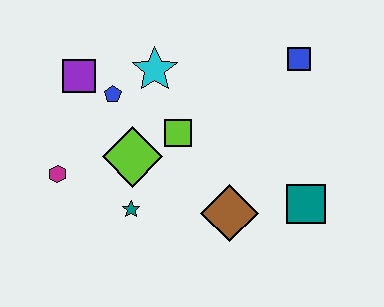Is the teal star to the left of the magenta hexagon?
No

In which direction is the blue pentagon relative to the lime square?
The blue pentagon is to the left of the lime square.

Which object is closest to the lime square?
The lime diamond is closest to the lime square.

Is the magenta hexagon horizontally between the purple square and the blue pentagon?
No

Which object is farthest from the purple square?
The teal square is farthest from the purple square.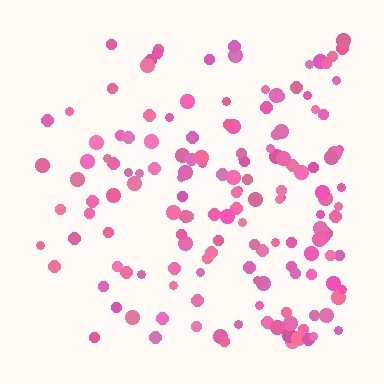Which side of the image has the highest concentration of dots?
The right.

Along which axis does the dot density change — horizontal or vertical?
Horizontal.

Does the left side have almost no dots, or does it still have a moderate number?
Still a moderate number, just noticeably fewer than the right.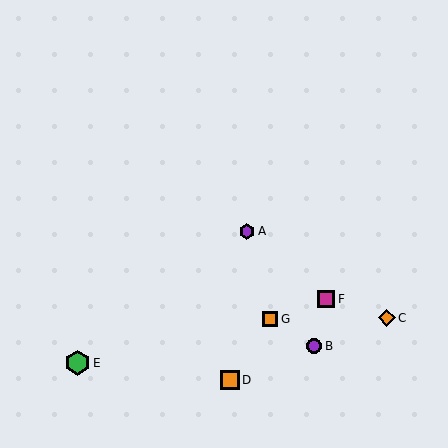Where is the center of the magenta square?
The center of the magenta square is at (326, 299).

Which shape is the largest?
The green hexagon (labeled E) is the largest.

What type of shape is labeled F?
Shape F is a magenta square.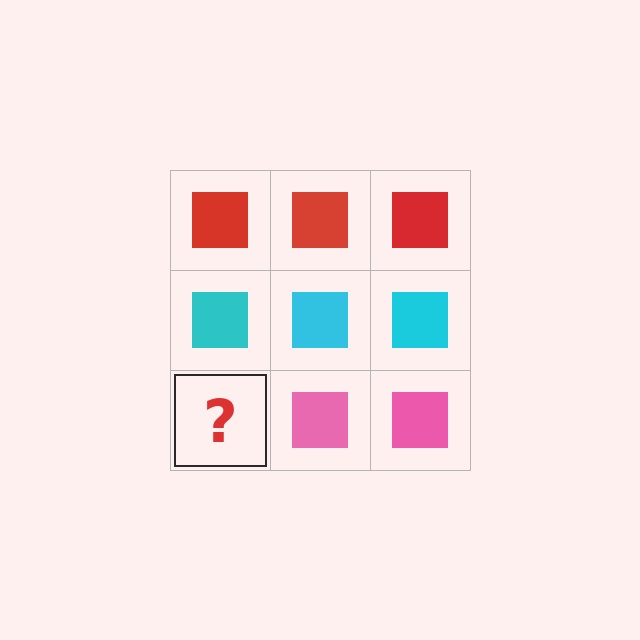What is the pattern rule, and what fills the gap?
The rule is that each row has a consistent color. The gap should be filled with a pink square.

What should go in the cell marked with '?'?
The missing cell should contain a pink square.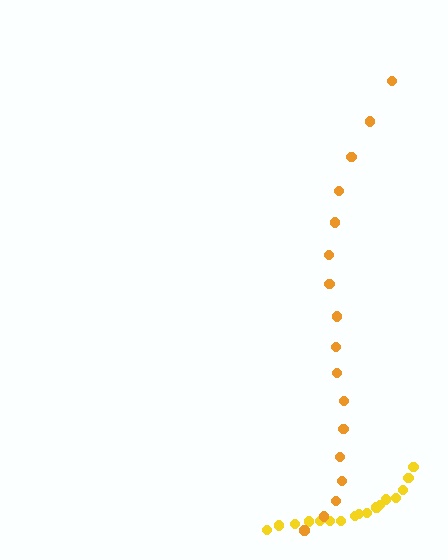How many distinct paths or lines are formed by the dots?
There are 2 distinct paths.